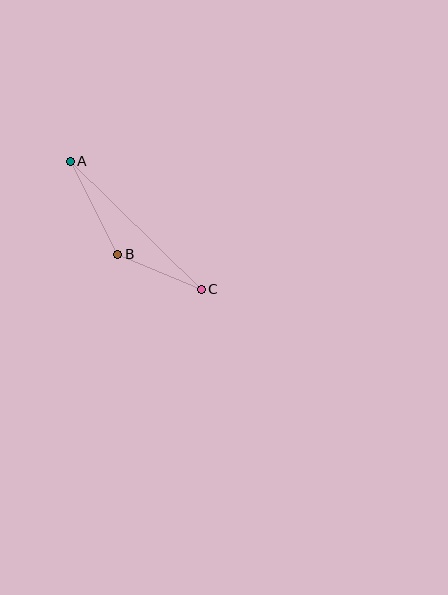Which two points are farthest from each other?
Points A and C are farthest from each other.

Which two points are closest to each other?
Points B and C are closest to each other.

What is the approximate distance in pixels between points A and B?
The distance between A and B is approximately 104 pixels.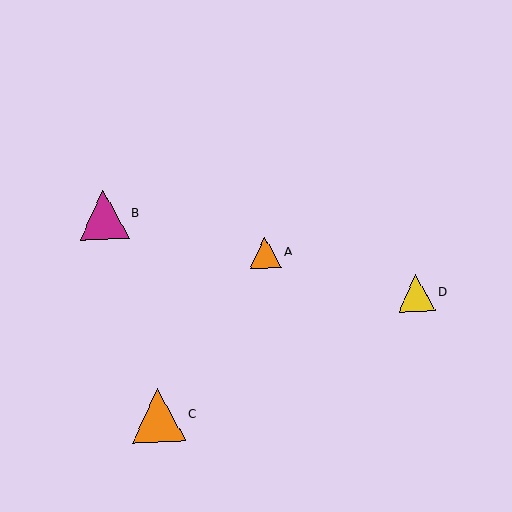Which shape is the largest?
The orange triangle (labeled C) is the largest.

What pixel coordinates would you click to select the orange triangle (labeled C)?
Click at (158, 416) to select the orange triangle C.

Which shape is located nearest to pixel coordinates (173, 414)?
The orange triangle (labeled C) at (158, 416) is nearest to that location.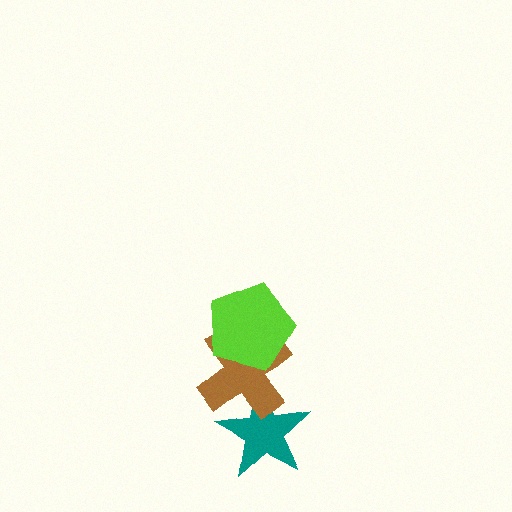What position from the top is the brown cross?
The brown cross is 2nd from the top.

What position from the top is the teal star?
The teal star is 3rd from the top.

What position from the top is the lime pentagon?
The lime pentagon is 1st from the top.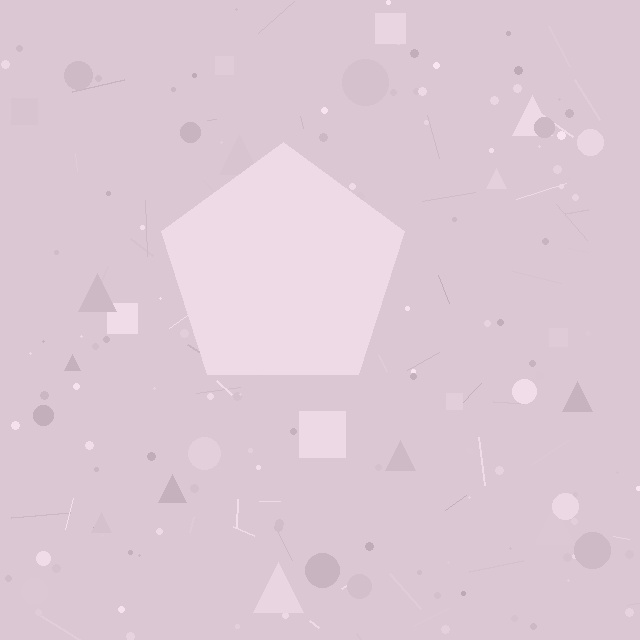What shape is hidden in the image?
A pentagon is hidden in the image.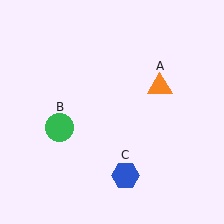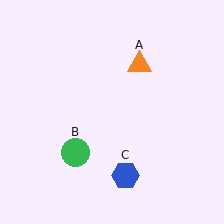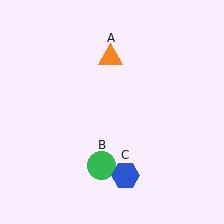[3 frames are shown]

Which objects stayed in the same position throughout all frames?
Blue hexagon (object C) remained stationary.